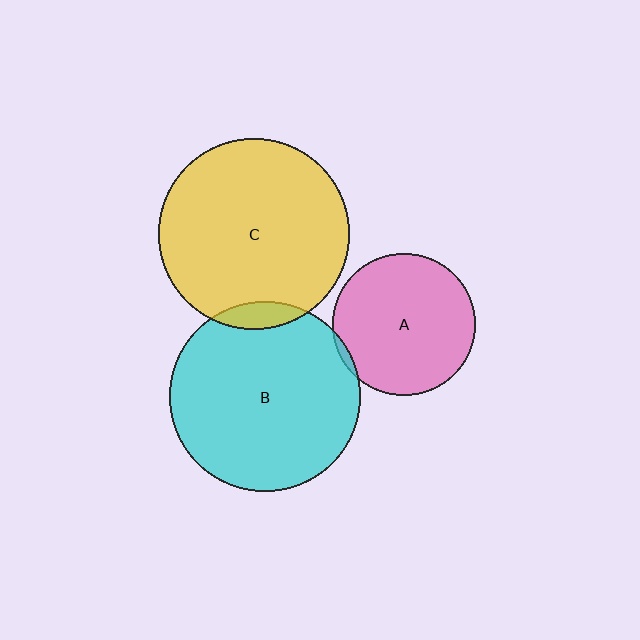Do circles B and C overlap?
Yes.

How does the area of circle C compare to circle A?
Approximately 1.8 times.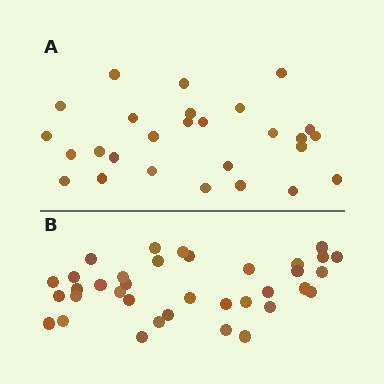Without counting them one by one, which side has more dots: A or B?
Region B (the bottom region) has more dots.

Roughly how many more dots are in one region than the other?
Region B has roughly 8 or so more dots than region A.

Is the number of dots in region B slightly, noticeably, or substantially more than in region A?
Region B has noticeably more, but not dramatically so. The ratio is roughly 1.3 to 1.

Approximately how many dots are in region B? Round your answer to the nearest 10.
About 40 dots. (The exact count is 36, which rounds to 40.)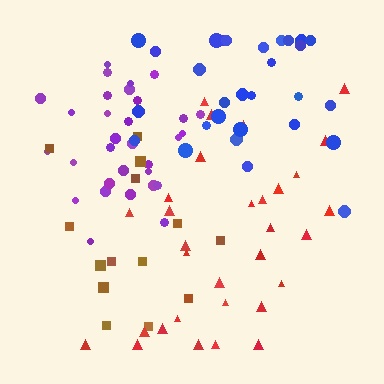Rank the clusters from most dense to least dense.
purple, blue, red, brown.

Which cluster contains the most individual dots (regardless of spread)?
Purple (31).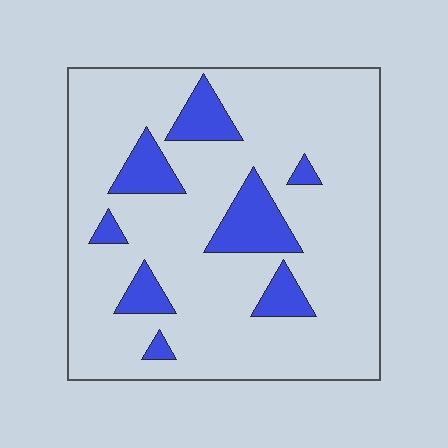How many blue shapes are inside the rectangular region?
8.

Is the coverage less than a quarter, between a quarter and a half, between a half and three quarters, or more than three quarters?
Less than a quarter.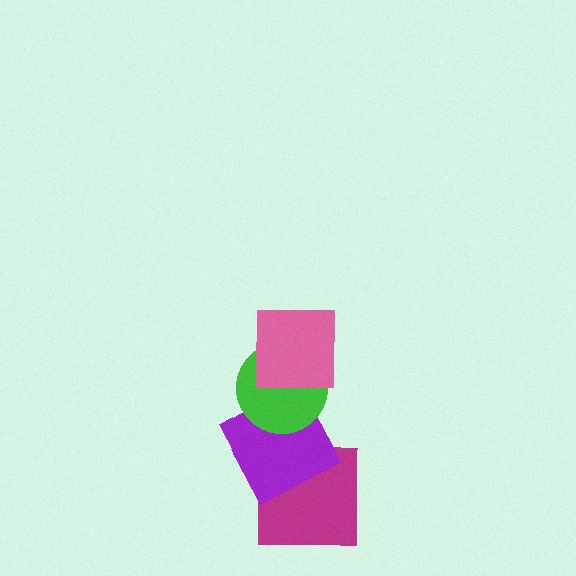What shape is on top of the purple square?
The green circle is on top of the purple square.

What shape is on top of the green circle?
The pink square is on top of the green circle.